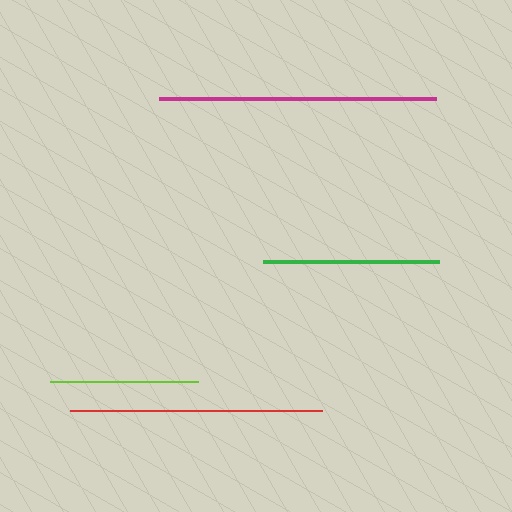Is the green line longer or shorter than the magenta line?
The magenta line is longer than the green line.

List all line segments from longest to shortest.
From longest to shortest: magenta, red, green, lime.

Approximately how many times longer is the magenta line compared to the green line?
The magenta line is approximately 1.6 times the length of the green line.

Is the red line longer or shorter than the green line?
The red line is longer than the green line.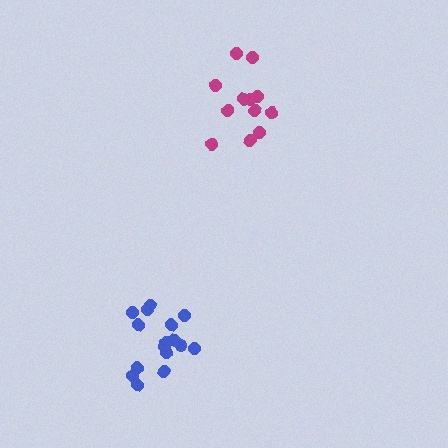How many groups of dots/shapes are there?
There are 2 groups.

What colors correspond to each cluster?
The clusters are colored: magenta, blue.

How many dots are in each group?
Group 1: 12 dots, Group 2: 16 dots (28 total).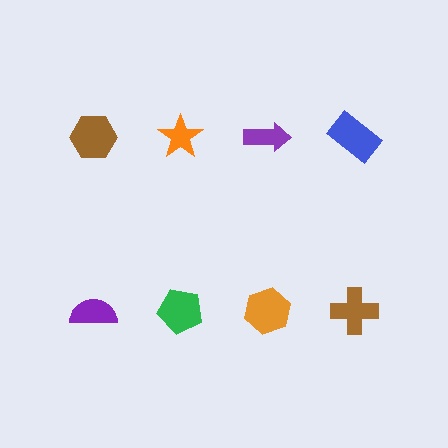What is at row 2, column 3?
An orange hexagon.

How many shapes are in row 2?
4 shapes.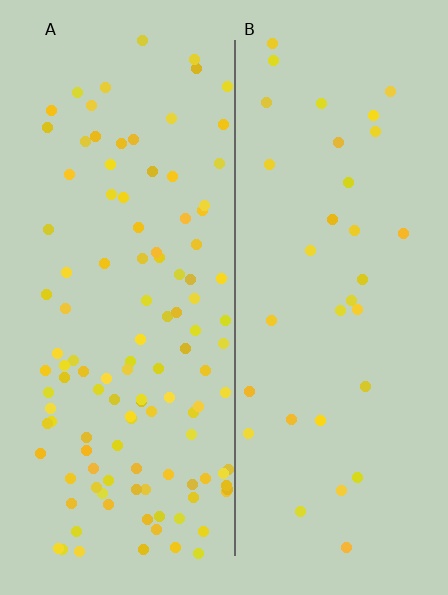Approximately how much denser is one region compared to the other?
Approximately 3.5× — region A over region B.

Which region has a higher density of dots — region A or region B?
A (the left).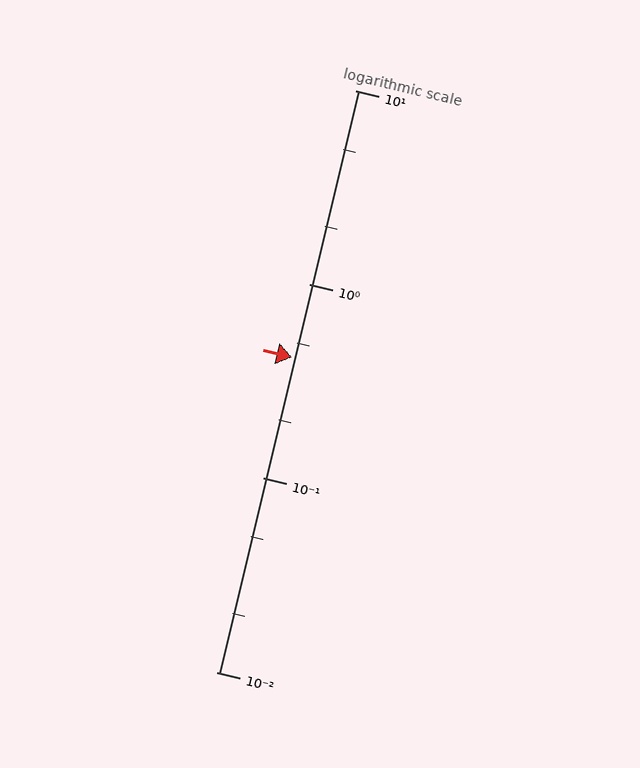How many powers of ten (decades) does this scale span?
The scale spans 3 decades, from 0.01 to 10.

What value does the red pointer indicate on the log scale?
The pointer indicates approximately 0.42.